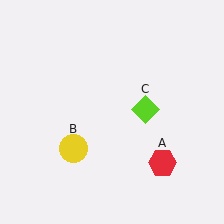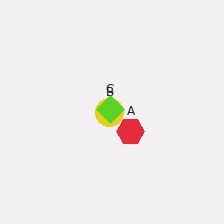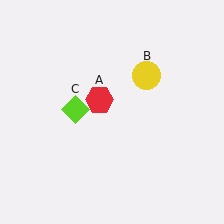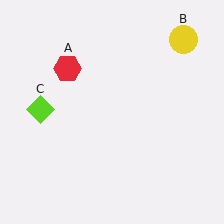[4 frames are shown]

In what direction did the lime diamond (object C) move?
The lime diamond (object C) moved left.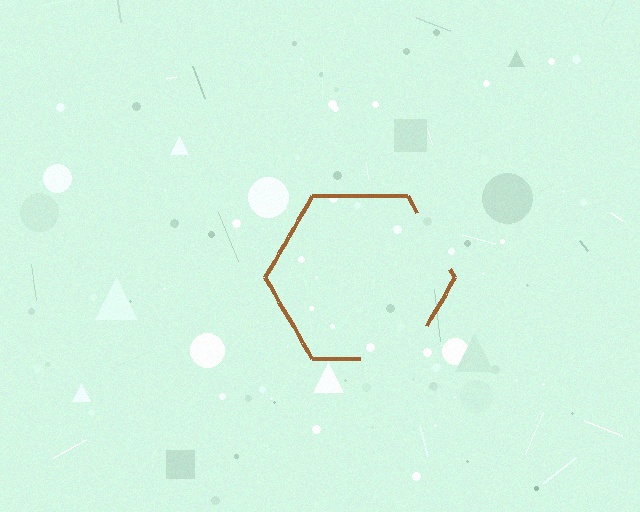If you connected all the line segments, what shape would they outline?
They would outline a hexagon.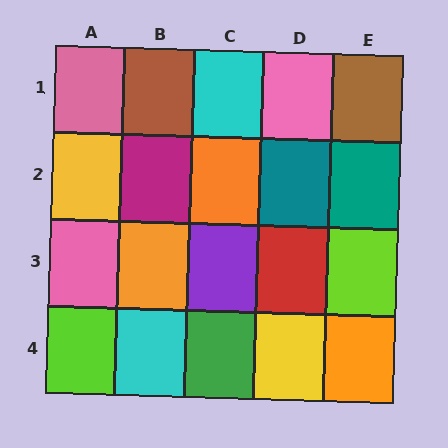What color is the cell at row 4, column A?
Lime.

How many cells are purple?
1 cell is purple.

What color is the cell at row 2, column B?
Magenta.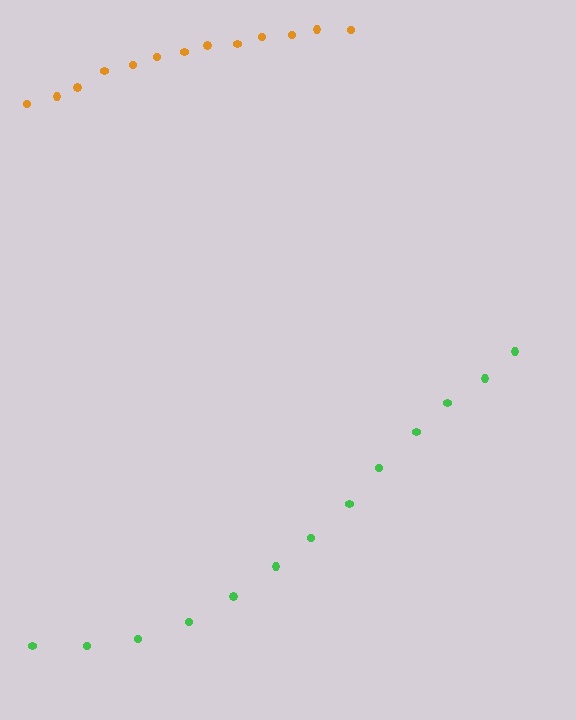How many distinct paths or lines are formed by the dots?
There are 2 distinct paths.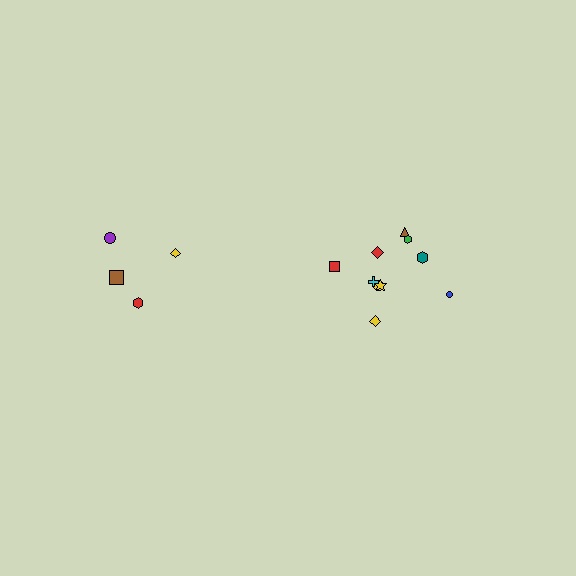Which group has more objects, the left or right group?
The right group.